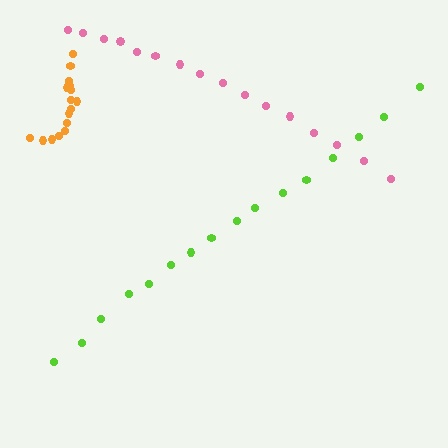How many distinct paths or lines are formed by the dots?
There are 3 distinct paths.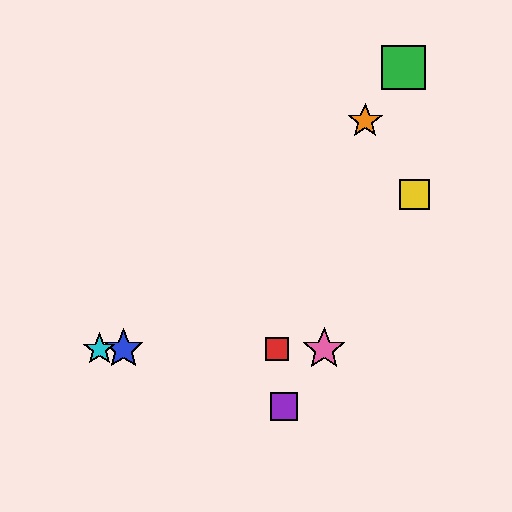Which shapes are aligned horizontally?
The red square, the blue star, the cyan star, the pink star are aligned horizontally.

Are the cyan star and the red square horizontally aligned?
Yes, both are at y≈349.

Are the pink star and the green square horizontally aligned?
No, the pink star is at y≈349 and the green square is at y≈67.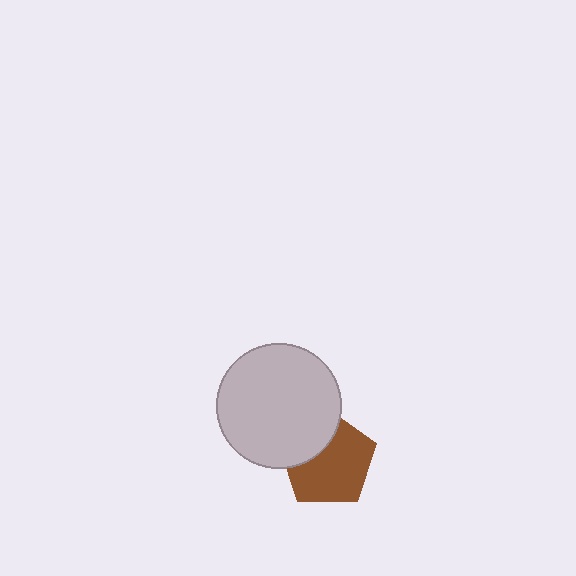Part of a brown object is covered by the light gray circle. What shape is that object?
It is a pentagon.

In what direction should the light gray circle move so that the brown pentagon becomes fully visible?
The light gray circle should move toward the upper-left. That is the shortest direction to clear the overlap and leave the brown pentagon fully visible.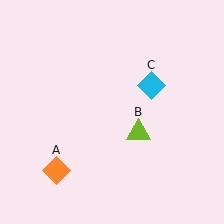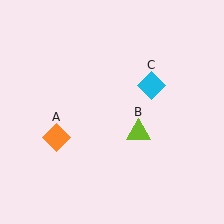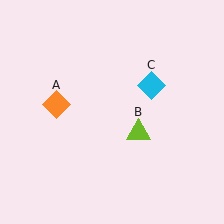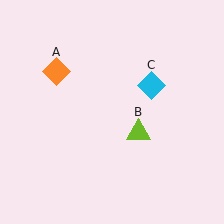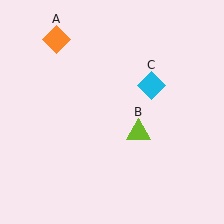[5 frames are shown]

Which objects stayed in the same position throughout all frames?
Lime triangle (object B) and cyan diamond (object C) remained stationary.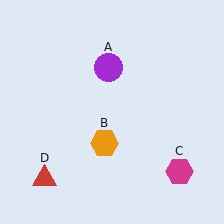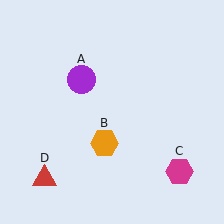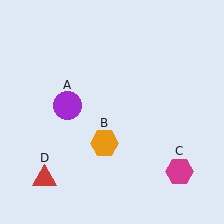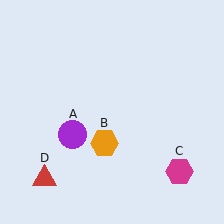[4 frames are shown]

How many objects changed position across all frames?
1 object changed position: purple circle (object A).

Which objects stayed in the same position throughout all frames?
Orange hexagon (object B) and magenta hexagon (object C) and red triangle (object D) remained stationary.